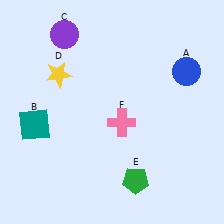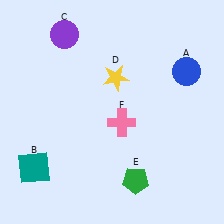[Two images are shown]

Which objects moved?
The objects that moved are: the teal square (B), the yellow star (D).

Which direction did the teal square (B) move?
The teal square (B) moved down.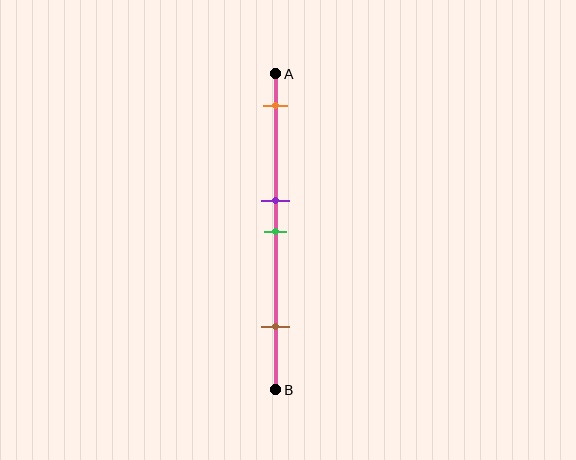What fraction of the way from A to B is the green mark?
The green mark is approximately 50% (0.5) of the way from A to B.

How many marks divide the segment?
There are 4 marks dividing the segment.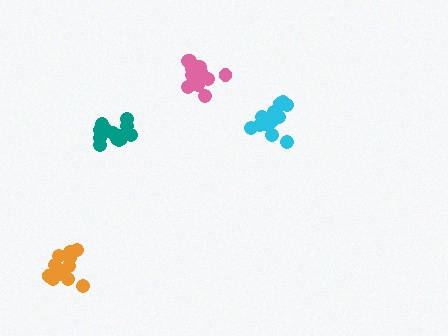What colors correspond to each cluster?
The clusters are colored: pink, teal, orange, cyan.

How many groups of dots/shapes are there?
There are 4 groups.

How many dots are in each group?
Group 1: 14 dots, Group 2: 16 dots, Group 3: 12 dots, Group 4: 14 dots (56 total).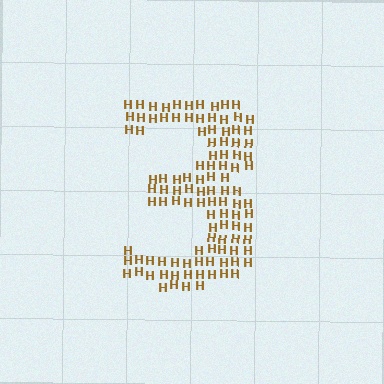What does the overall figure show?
The overall figure shows the digit 3.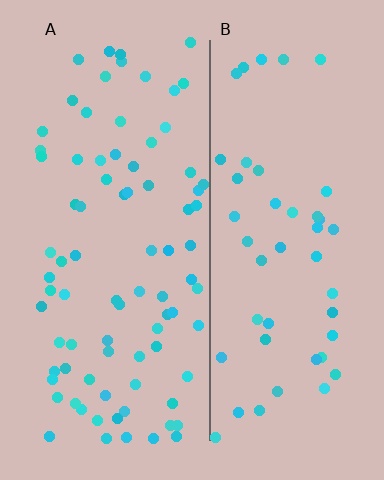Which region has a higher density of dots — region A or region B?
A (the left).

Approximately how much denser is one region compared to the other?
Approximately 1.7× — region A over region B.